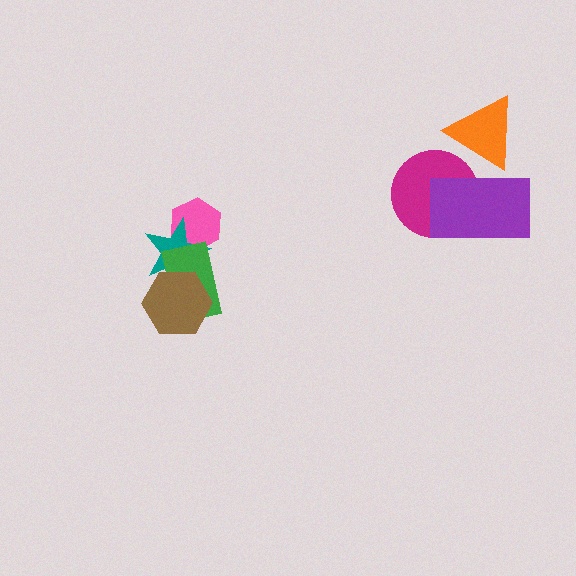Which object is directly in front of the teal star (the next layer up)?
The green rectangle is directly in front of the teal star.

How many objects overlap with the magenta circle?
1 object overlaps with the magenta circle.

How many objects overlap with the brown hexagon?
2 objects overlap with the brown hexagon.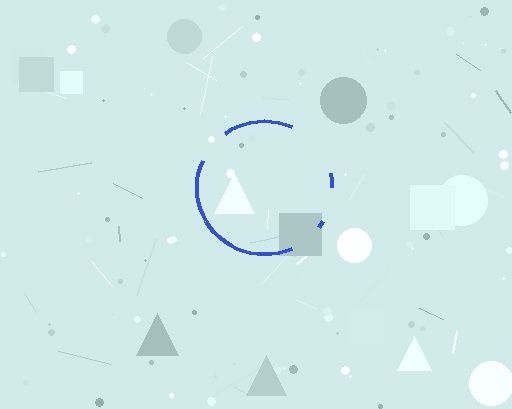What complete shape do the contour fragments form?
The contour fragments form a circle.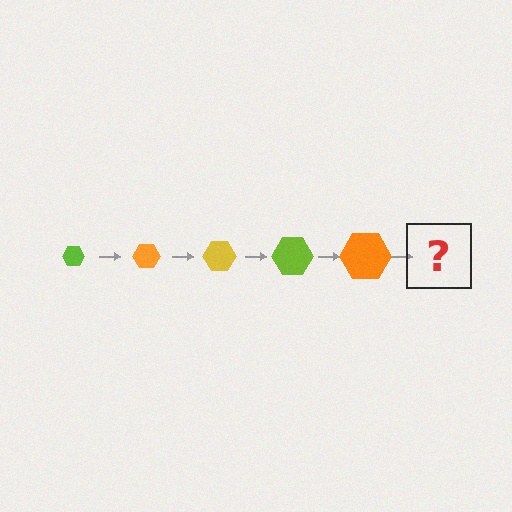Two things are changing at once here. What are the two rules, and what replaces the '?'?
The two rules are that the hexagon grows larger each step and the color cycles through lime, orange, and yellow. The '?' should be a yellow hexagon, larger than the previous one.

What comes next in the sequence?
The next element should be a yellow hexagon, larger than the previous one.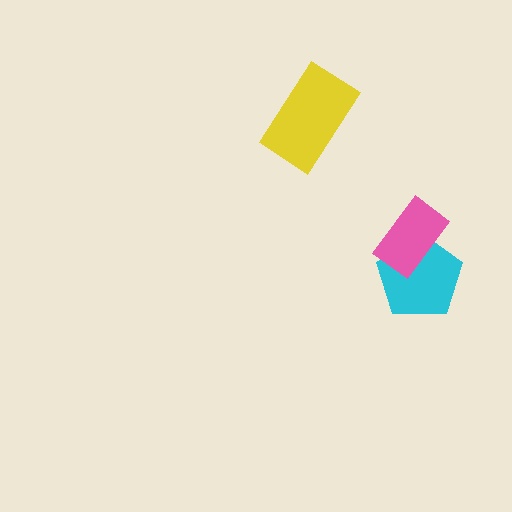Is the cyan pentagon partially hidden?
Yes, it is partially covered by another shape.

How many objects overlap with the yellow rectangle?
0 objects overlap with the yellow rectangle.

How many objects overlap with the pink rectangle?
1 object overlaps with the pink rectangle.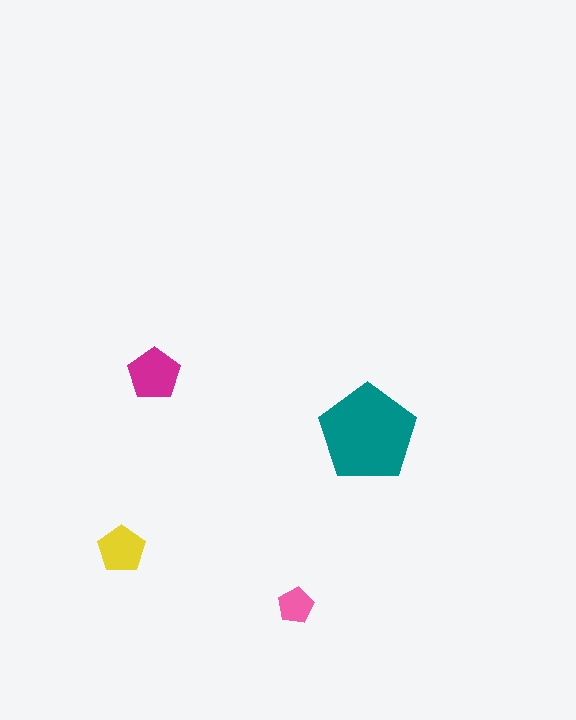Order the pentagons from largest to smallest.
the teal one, the magenta one, the yellow one, the pink one.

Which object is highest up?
The magenta pentagon is topmost.